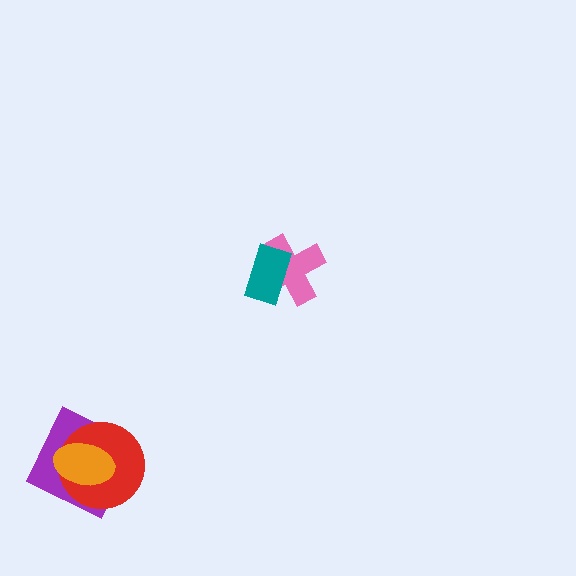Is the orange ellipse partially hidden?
No, no other shape covers it.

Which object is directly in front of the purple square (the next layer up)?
The red circle is directly in front of the purple square.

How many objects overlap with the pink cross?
1 object overlaps with the pink cross.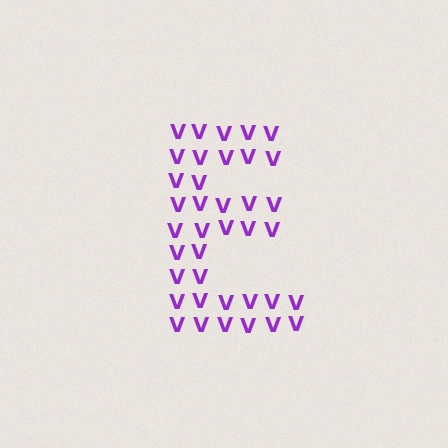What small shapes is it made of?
It is made of small letter V's.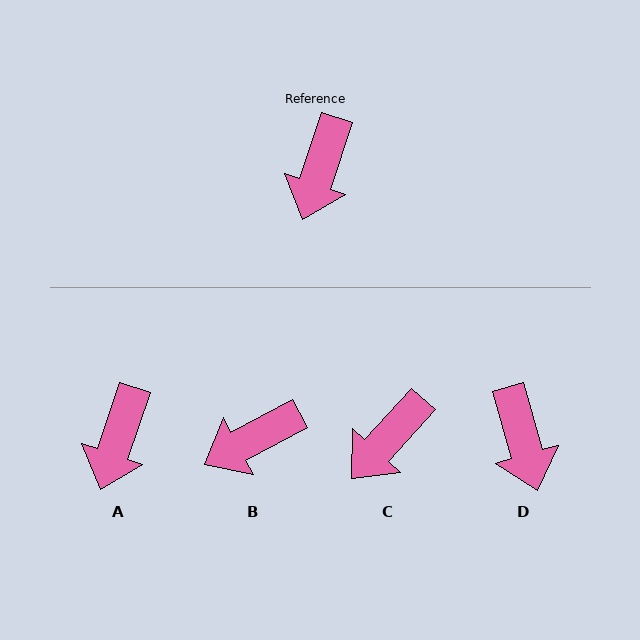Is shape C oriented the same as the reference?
No, it is off by about 24 degrees.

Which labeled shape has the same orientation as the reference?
A.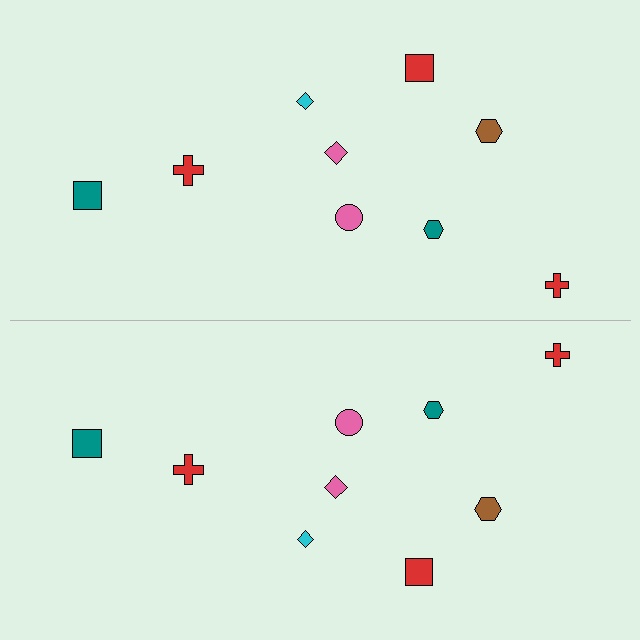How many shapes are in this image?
There are 18 shapes in this image.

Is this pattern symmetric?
Yes, this pattern has bilateral (reflection) symmetry.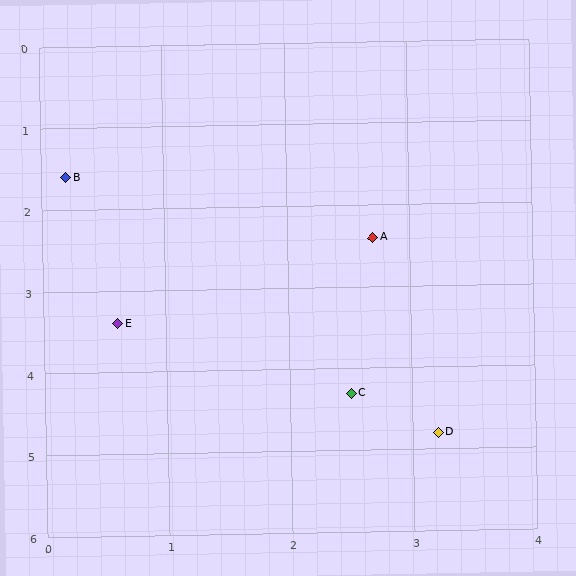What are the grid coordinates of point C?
Point C is at approximately (2.5, 4.3).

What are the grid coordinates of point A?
Point A is at approximately (2.7, 2.4).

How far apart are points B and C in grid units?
Points B and C are about 3.5 grid units apart.